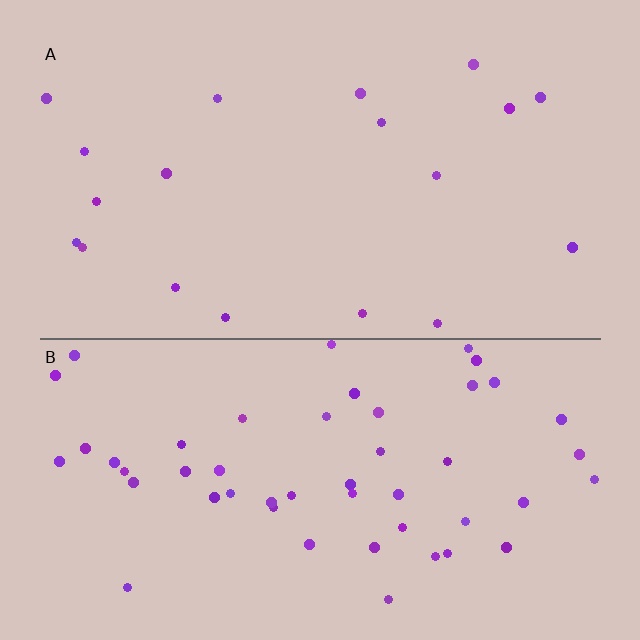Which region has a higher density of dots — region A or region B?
B (the bottom).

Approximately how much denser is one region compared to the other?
Approximately 2.7× — region B over region A.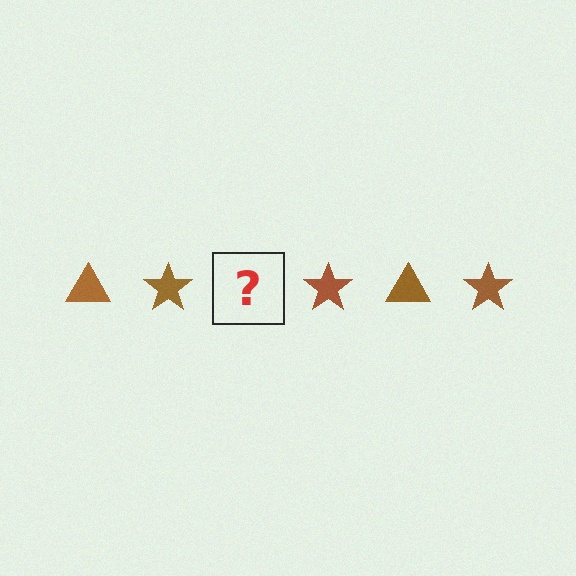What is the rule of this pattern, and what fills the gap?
The rule is that the pattern cycles through triangle, star shapes in brown. The gap should be filled with a brown triangle.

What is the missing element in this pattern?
The missing element is a brown triangle.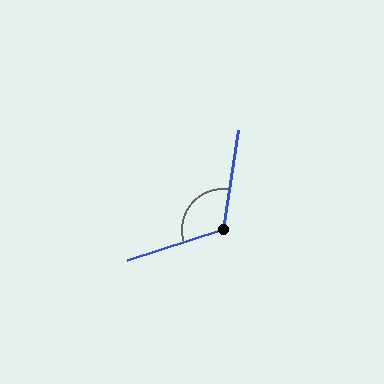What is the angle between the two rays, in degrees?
Approximately 117 degrees.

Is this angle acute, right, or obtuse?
It is obtuse.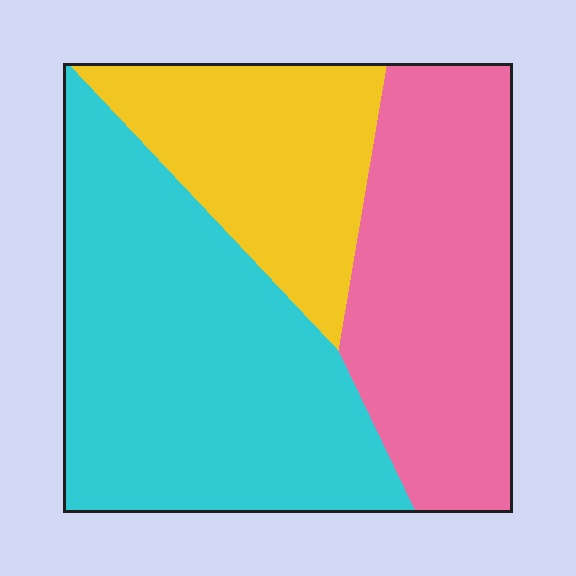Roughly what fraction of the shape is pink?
Pink covers about 30% of the shape.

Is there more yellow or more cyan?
Cyan.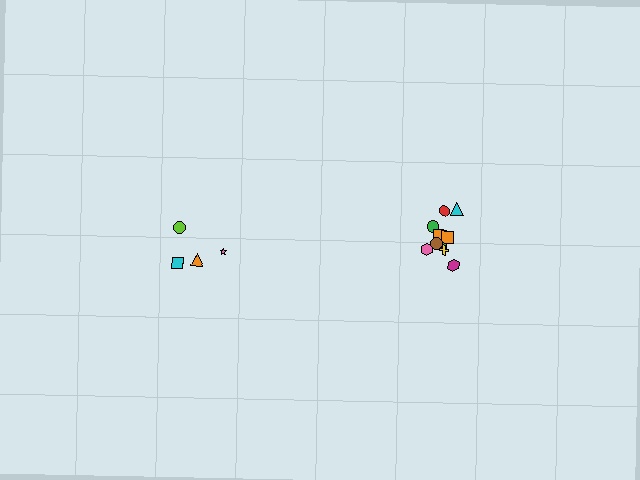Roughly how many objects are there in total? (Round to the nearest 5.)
Roughly 15 objects in total.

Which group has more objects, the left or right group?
The right group.